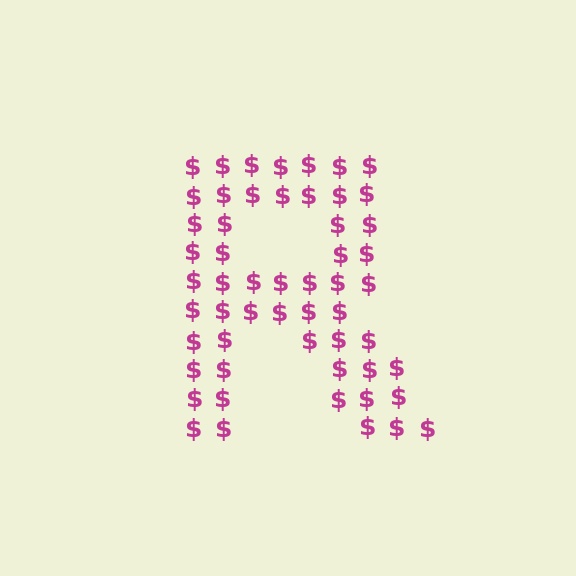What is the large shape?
The large shape is the letter R.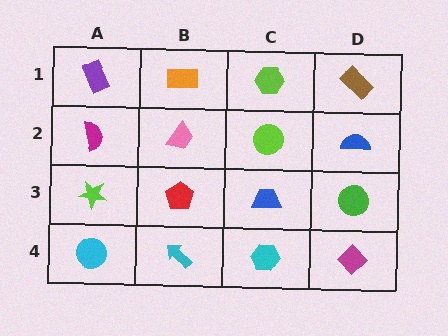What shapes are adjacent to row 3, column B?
A pink trapezoid (row 2, column B), a cyan arrow (row 4, column B), a lime star (row 3, column A), a blue trapezoid (row 3, column C).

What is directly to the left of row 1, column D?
A lime hexagon.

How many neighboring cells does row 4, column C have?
3.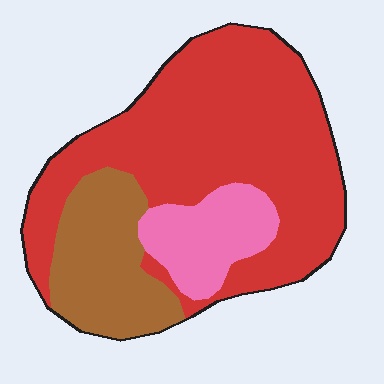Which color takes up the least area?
Pink, at roughly 15%.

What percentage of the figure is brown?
Brown covers 22% of the figure.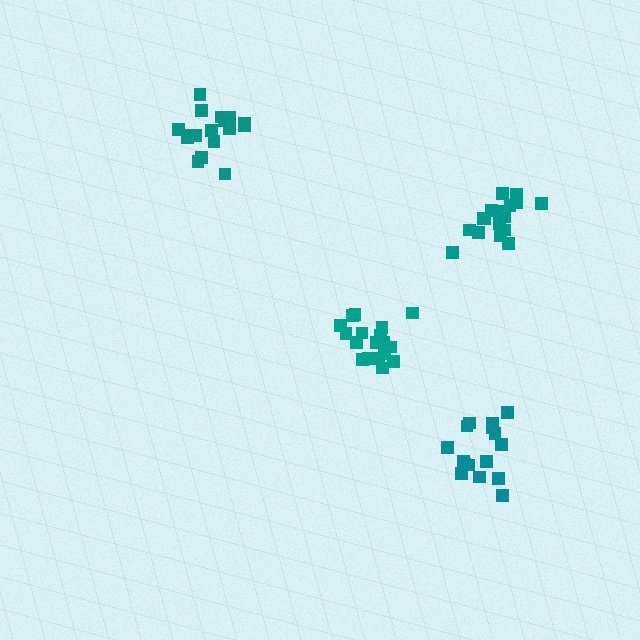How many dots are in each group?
Group 1: 17 dots, Group 2: 18 dots, Group 3: 16 dots, Group 4: 18 dots (69 total).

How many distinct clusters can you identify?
There are 4 distinct clusters.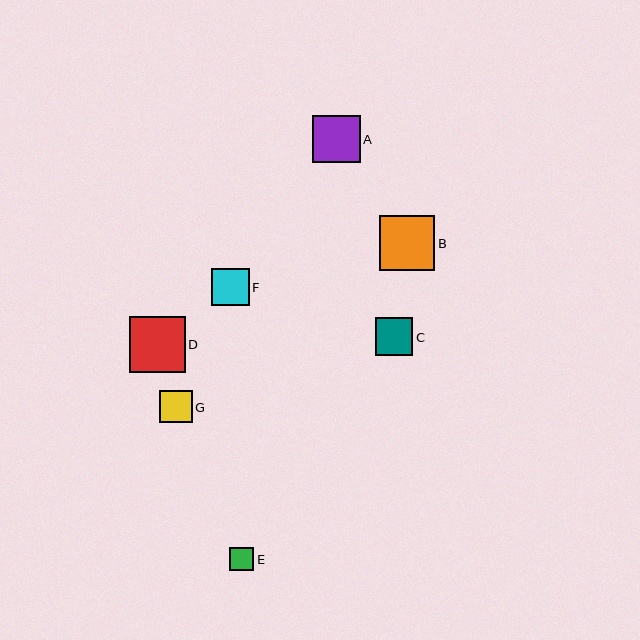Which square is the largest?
Square D is the largest with a size of approximately 56 pixels.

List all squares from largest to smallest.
From largest to smallest: D, B, A, C, F, G, E.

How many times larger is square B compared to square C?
Square B is approximately 1.5 times the size of square C.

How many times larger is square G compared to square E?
Square G is approximately 1.4 times the size of square E.